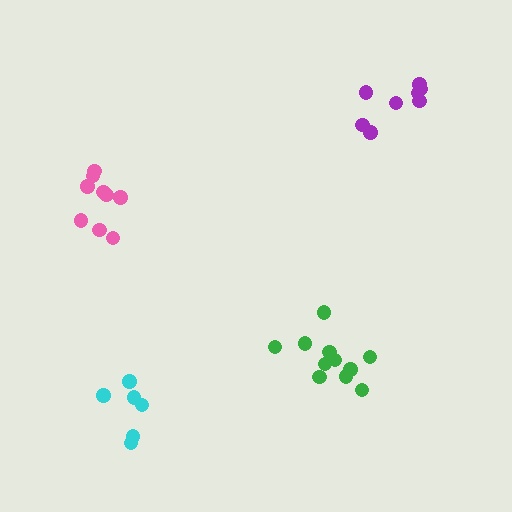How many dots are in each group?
Group 1: 11 dots, Group 2: 6 dots, Group 3: 8 dots, Group 4: 9 dots (34 total).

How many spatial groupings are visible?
There are 4 spatial groupings.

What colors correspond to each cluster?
The clusters are colored: green, cyan, purple, pink.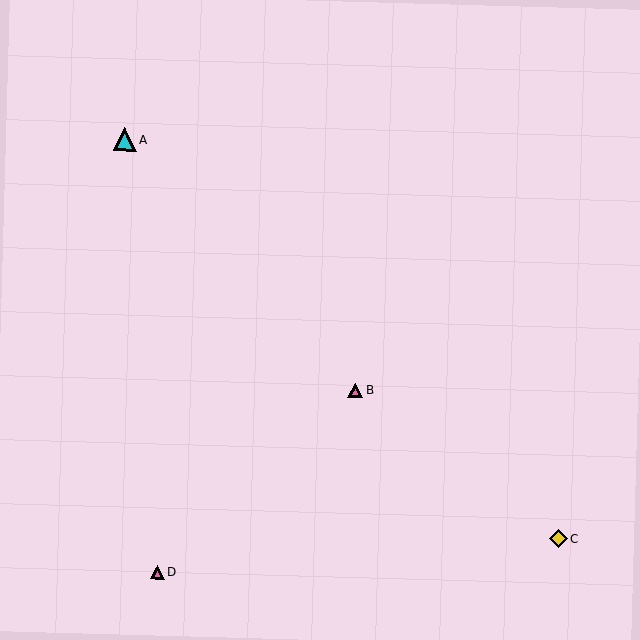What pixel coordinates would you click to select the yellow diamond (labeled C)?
Click at (558, 538) to select the yellow diamond C.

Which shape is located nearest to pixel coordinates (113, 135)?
The cyan triangle (labeled A) at (125, 139) is nearest to that location.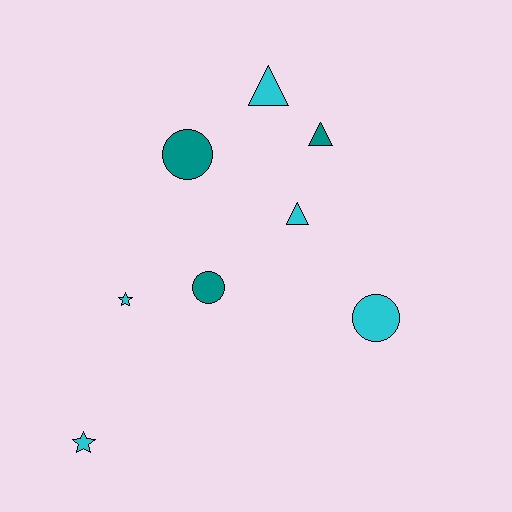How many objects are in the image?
There are 8 objects.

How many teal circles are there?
There are 2 teal circles.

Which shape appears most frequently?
Circle, with 3 objects.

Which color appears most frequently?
Cyan, with 5 objects.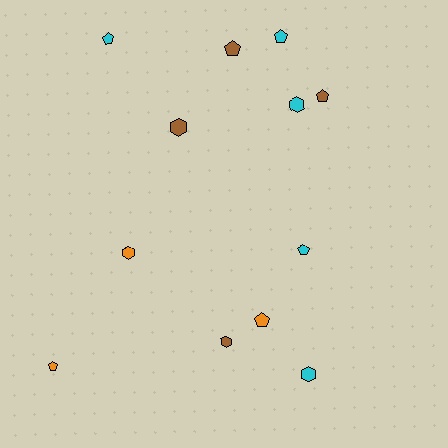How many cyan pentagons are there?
There are 3 cyan pentagons.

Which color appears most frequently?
Cyan, with 5 objects.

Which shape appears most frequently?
Pentagon, with 7 objects.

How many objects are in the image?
There are 12 objects.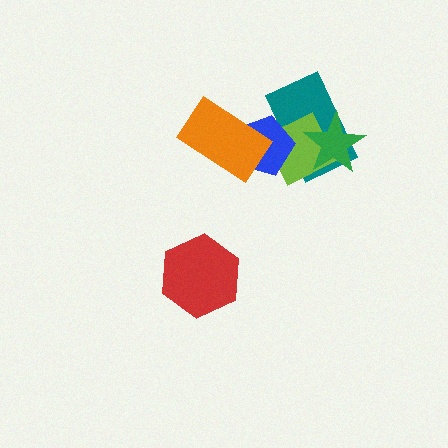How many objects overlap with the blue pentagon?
3 objects overlap with the blue pentagon.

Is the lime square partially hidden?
Yes, it is partially covered by another shape.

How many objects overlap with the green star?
2 objects overlap with the green star.